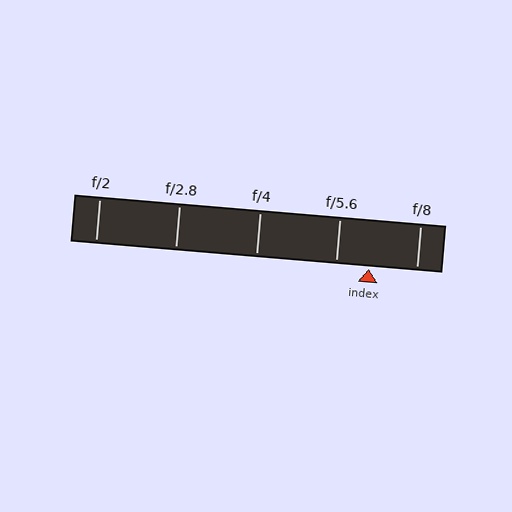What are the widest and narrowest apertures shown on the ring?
The widest aperture shown is f/2 and the narrowest is f/8.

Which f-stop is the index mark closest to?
The index mark is closest to f/5.6.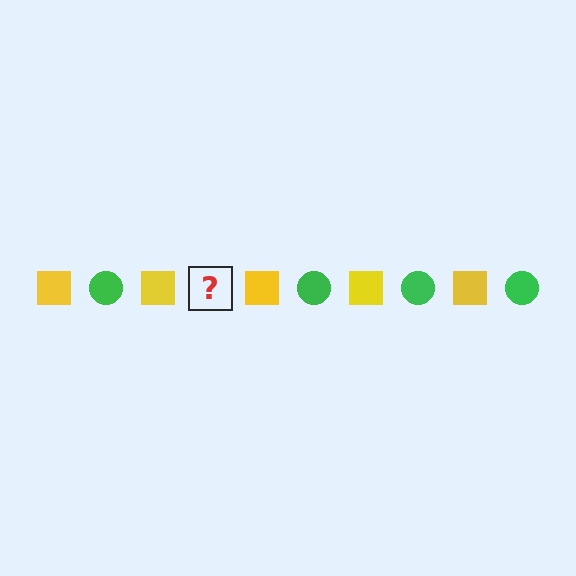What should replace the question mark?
The question mark should be replaced with a green circle.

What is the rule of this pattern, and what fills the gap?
The rule is that the pattern alternates between yellow square and green circle. The gap should be filled with a green circle.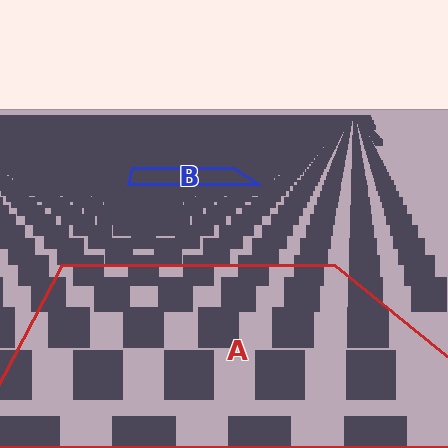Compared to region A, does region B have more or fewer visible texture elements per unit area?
Region B has more texture elements per unit area — they are packed more densely because it is farther away.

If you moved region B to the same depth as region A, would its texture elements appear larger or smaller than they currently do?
They would appear larger. At a closer depth, the same texture elements are projected at a bigger on-screen size.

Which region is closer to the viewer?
Region A is closer. The texture elements there are larger and more spread out.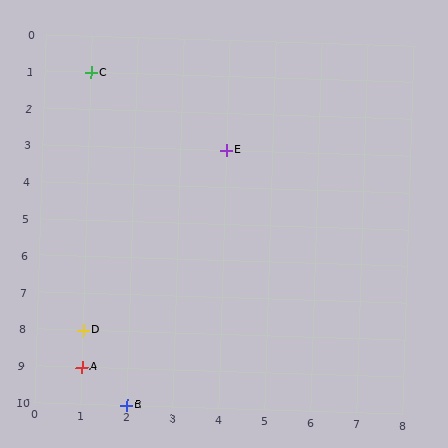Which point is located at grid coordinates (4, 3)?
Point E is at (4, 3).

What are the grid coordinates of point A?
Point A is at grid coordinates (1, 9).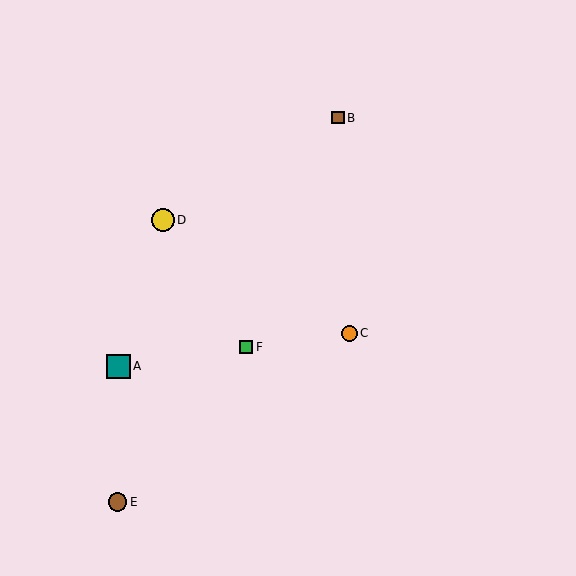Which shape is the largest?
The teal square (labeled A) is the largest.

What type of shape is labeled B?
Shape B is a brown square.